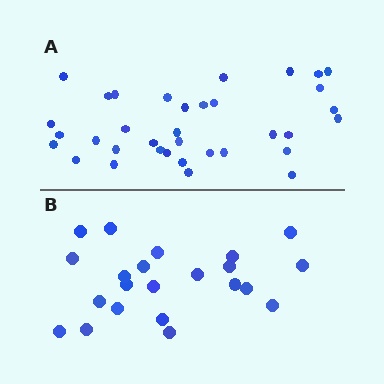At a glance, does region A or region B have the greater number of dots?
Region A (the top region) has more dots.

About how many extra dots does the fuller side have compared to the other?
Region A has approximately 15 more dots than region B.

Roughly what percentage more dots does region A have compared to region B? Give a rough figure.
About 60% more.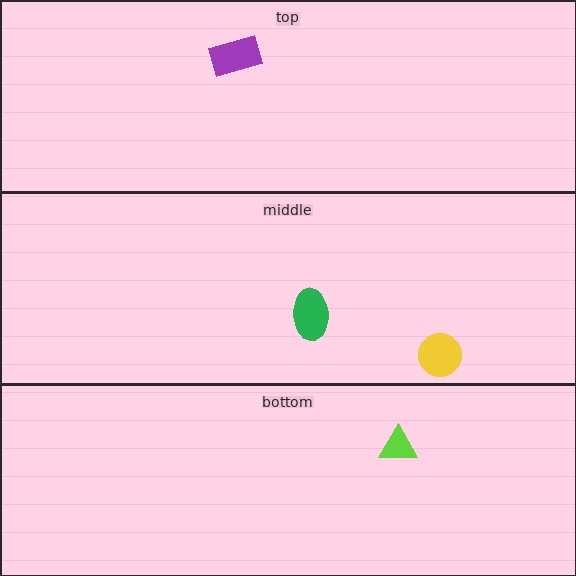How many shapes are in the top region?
1.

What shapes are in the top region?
The purple rectangle.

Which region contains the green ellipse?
The middle region.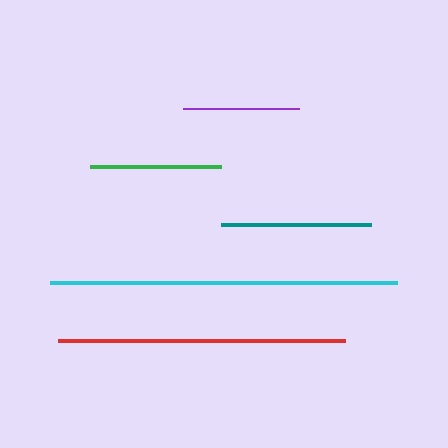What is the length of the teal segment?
The teal segment is approximately 150 pixels long.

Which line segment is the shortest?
The purple line is the shortest at approximately 116 pixels.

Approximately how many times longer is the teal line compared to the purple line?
The teal line is approximately 1.3 times the length of the purple line.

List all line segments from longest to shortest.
From longest to shortest: cyan, red, teal, green, purple.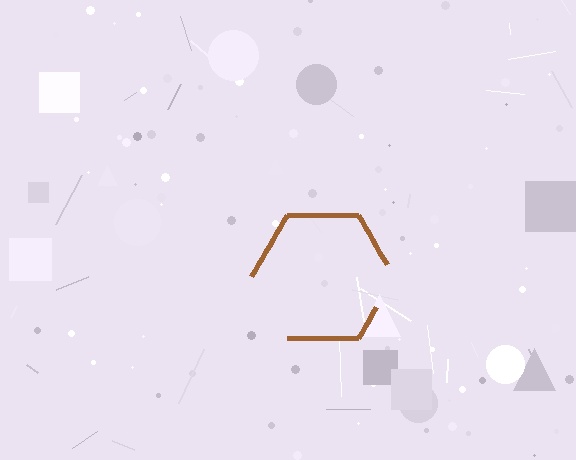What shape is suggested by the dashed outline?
The dashed outline suggests a hexagon.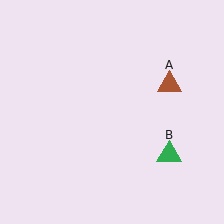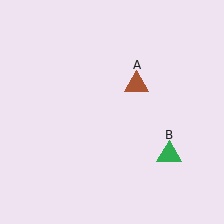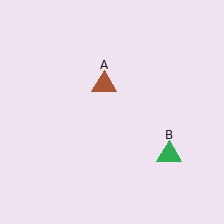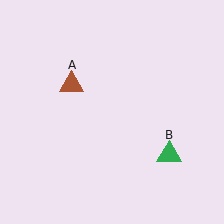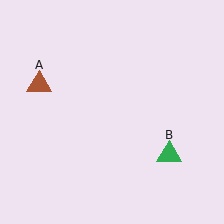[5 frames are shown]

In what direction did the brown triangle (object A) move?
The brown triangle (object A) moved left.